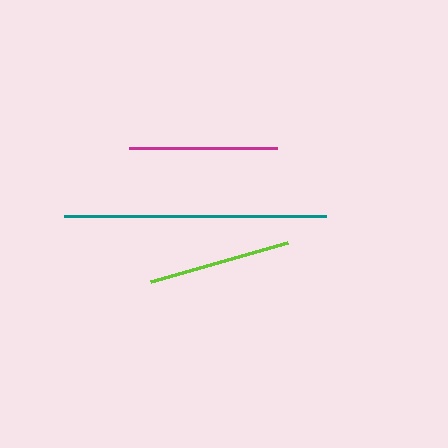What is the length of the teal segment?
The teal segment is approximately 263 pixels long.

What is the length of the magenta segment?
The magenta segment is approximately 148 pixels long.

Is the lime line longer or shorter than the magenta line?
The magenta line is longer than the lime line.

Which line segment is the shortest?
The lime line is the shortest at approximately 143 pixels.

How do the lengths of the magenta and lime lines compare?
The magenta and lime lines are approximately the same length.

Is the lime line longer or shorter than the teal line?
The teal line is longer than the lime line.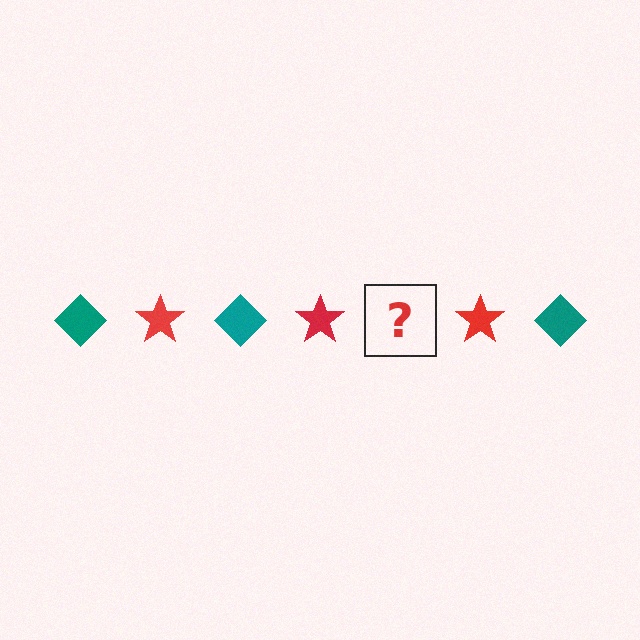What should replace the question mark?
The question mark should be replaced with a teal diamond.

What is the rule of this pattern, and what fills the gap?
The rule is that the pattern alternates between teal diamond and red star. The gap should be filled with a teal diamond.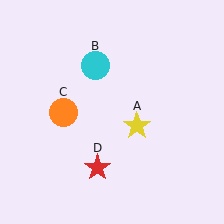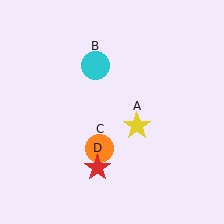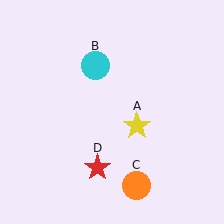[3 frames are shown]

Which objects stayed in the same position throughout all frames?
Yellow star (object A) and cyan circle (object B) and red star (object D) remained stationary.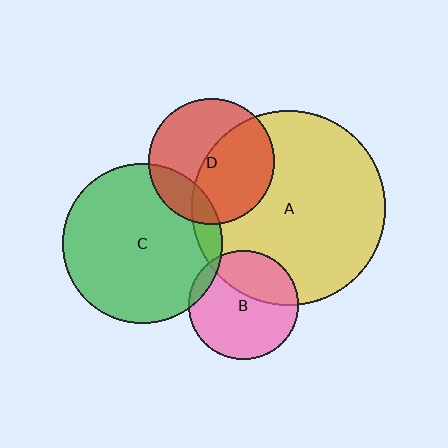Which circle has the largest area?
Circle A (yellow).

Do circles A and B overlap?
Yes.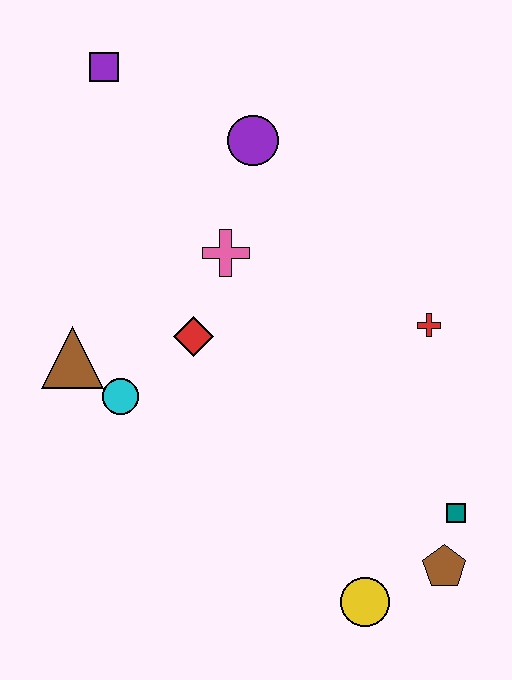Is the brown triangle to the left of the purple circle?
Yes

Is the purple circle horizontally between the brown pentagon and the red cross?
No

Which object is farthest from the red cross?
The purple square is farthest from the red cross.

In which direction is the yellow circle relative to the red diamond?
The yellow circle is below the red diamond.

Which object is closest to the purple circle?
The pink cross is closest to the purple circle.